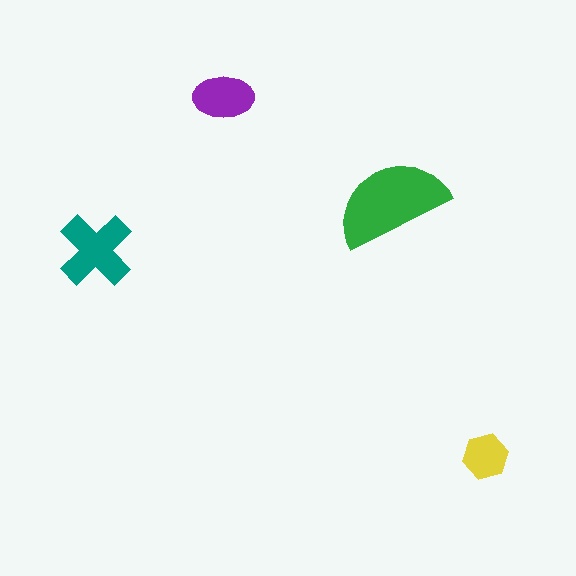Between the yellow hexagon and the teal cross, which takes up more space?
The teal cross.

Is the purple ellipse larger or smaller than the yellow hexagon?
Larger.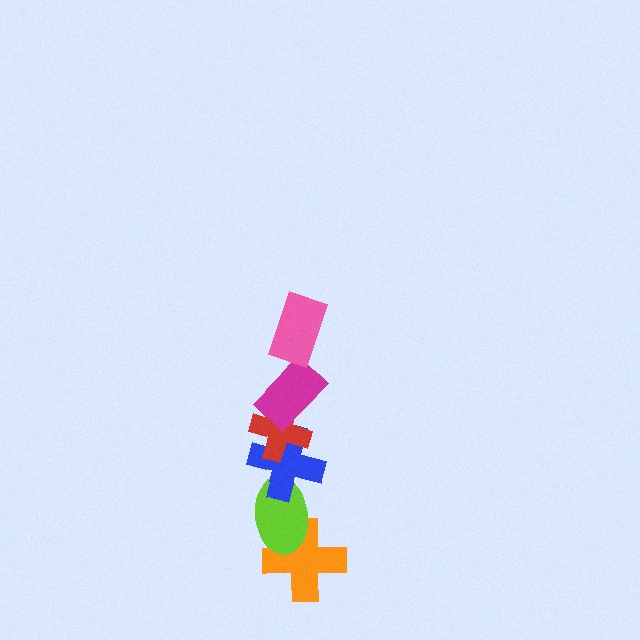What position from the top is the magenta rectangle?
The magenta rectangle is 2nd from the top.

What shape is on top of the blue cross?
The red cross is on top of the blue cross.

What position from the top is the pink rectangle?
The pink rectangle is 1st from the top.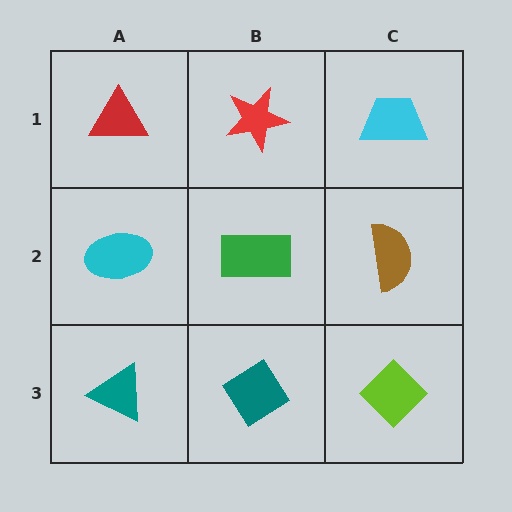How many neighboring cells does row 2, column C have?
3.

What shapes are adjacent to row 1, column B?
A green rectangle (row 2, column B), a red triangle (row 1, column A), a cyan trapezoid (row 1, column C).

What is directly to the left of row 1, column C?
A red star.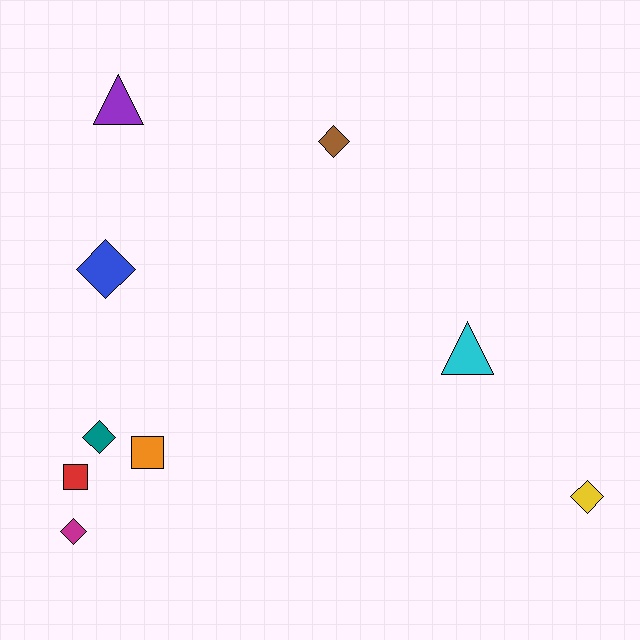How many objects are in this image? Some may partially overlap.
There are 9 objects.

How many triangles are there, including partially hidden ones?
There are 2 triangles.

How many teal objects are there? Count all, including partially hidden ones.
There is 1 teal object.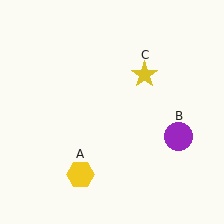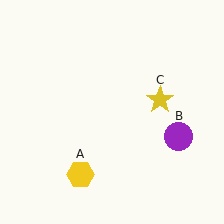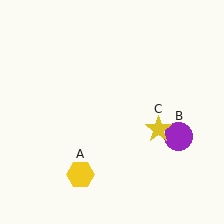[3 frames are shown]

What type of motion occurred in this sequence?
The yellow star (object C) rotated clockwise around the center of the scene.